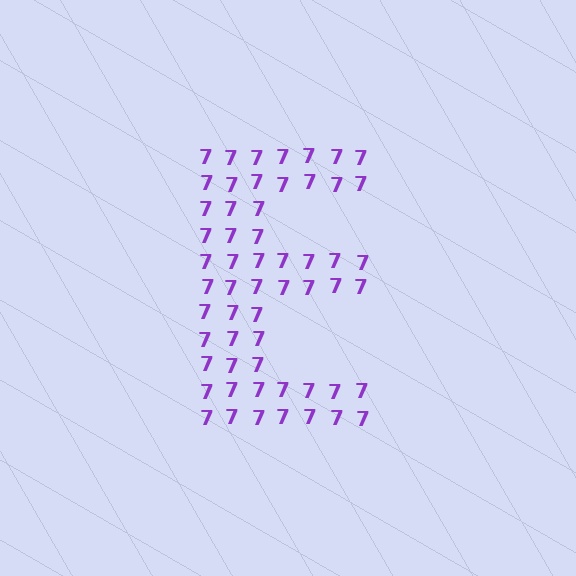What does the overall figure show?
The overall figure shows the letter E.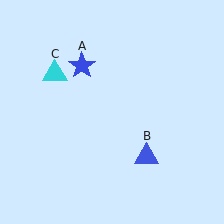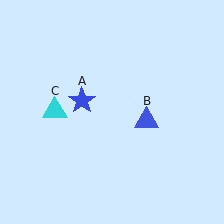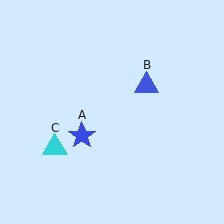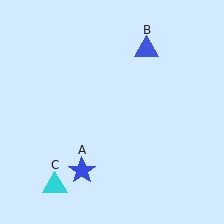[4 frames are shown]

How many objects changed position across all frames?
3 objects changed position: blue star (object A), blue triangle (object B), cyan triangle (object C).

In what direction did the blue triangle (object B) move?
The blue triangle (object B) moved up.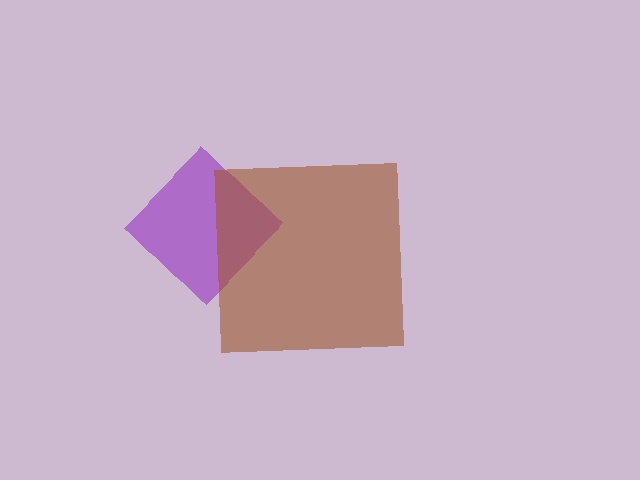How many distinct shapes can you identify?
There are 2 distinct shapes: a purple diamond, a brown square.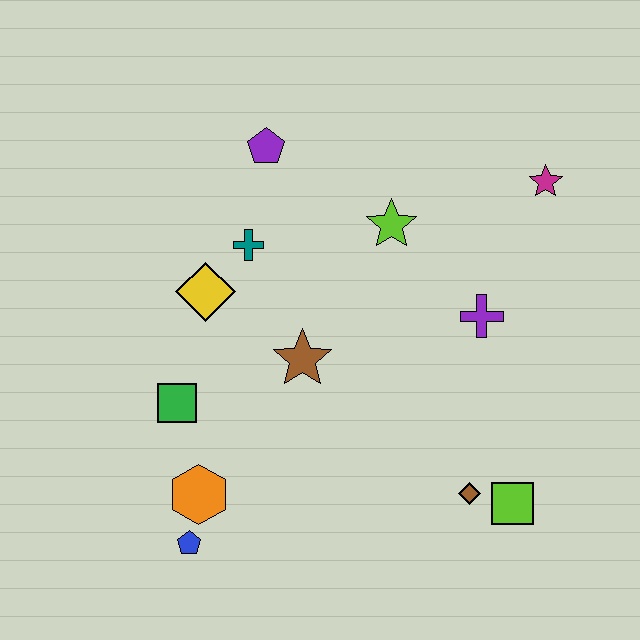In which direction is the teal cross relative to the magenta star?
The teal cross is to the left of the magenta star.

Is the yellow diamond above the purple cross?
Yes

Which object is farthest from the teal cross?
The lime square is farthest from the teal cross.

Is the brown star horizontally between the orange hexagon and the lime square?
Yes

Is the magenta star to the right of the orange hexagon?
Yes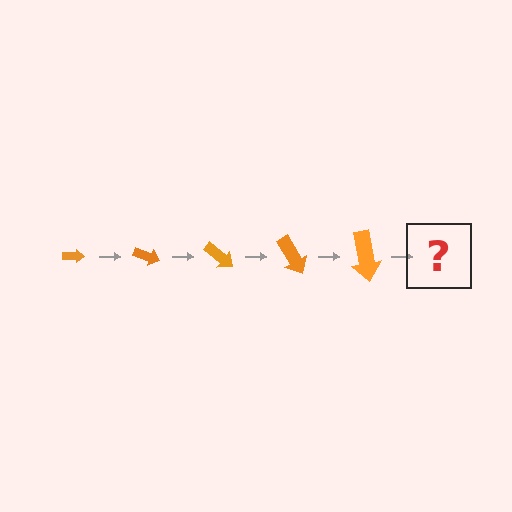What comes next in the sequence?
The next element should be an arrow, larger than the previous one and rotated 100 degrees from the start.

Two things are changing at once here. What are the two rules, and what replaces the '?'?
The two rules are that the arrow grows larger each step and it rotates 20 degrees each step. The '?' should be an arrow, larger than the previous one and rotated 100 degrees from the start.